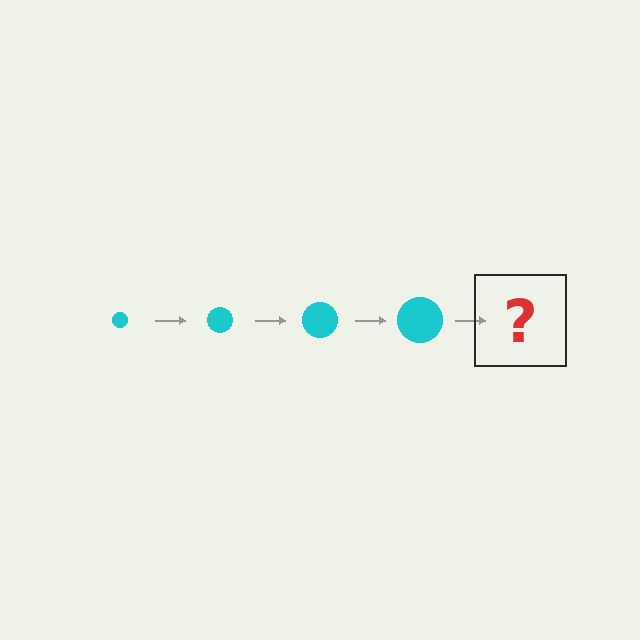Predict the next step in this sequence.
The next step is a cyan circle, larger than the previous one.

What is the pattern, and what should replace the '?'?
The pattern is that the circle gets progressively larger each step. The '?' should be a cyan circle, larger than the previous one.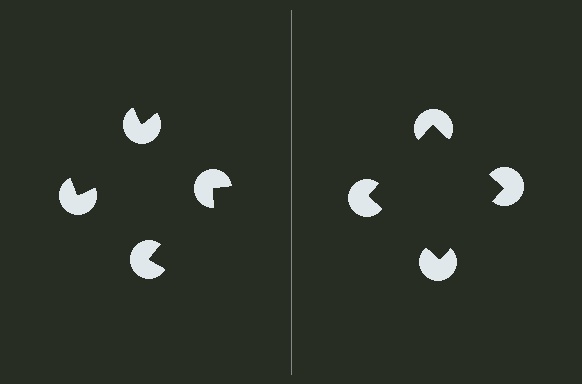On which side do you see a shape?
An illusory square appears on the right side. On the left side the wedge cuts are rotated, so no coherent shape forms.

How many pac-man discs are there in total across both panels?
8 — 4 on each side.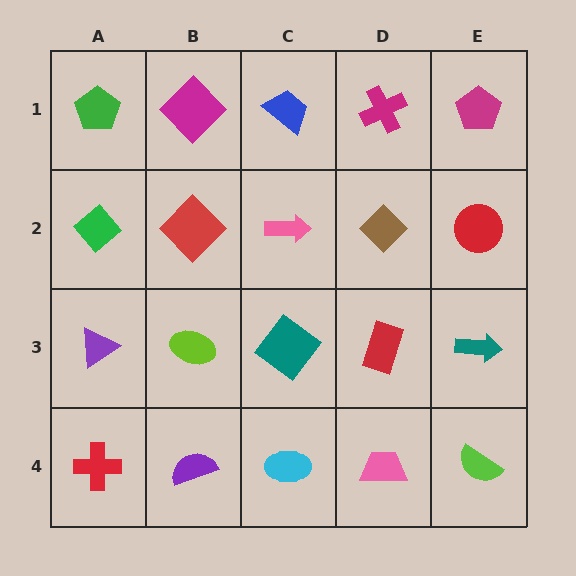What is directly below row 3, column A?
A red cross.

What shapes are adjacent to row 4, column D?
A red rectangle (row 3, column D), a cyan ellipse (row 4, column C), a lime semicircle (row 4, column E).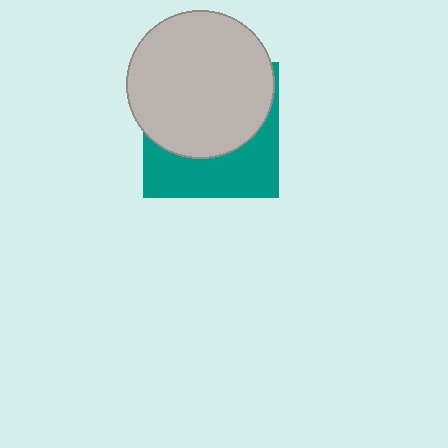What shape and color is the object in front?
The object in front is a light gray circle.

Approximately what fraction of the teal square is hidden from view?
Roughly 60% of the teal square is hidden behind the light gray circle.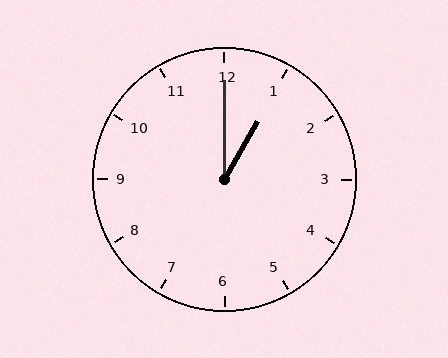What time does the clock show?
1:00.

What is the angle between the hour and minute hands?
Approximately 30 degrees.